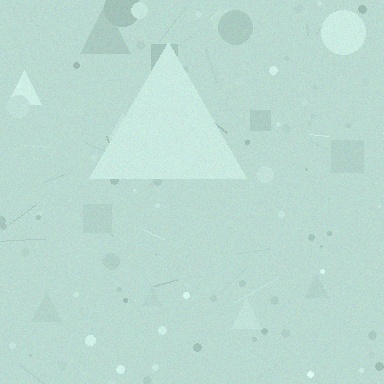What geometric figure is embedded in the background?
A triangle is embedded in the background.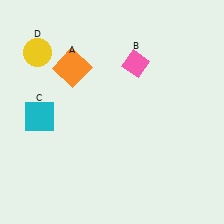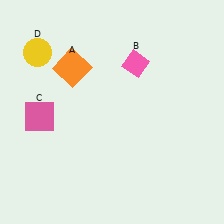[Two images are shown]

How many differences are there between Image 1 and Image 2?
There is 1 difference between the two images.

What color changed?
The square (C) changed from cyan in Image 1 to pink in Image 2.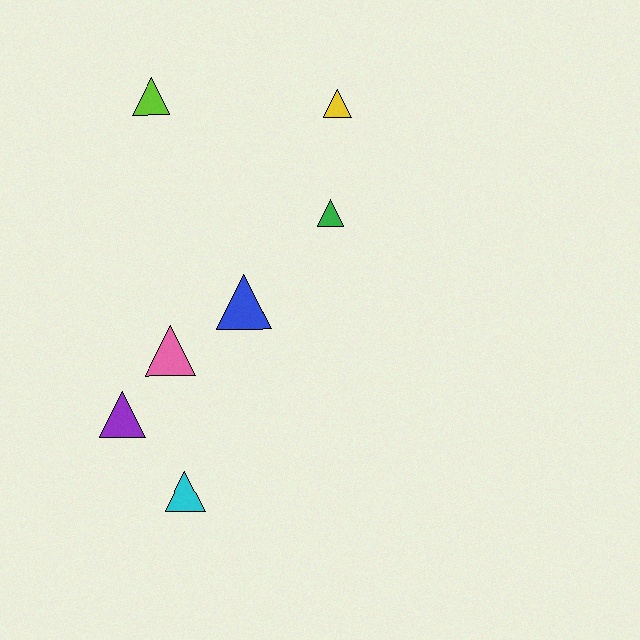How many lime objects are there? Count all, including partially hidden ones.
There is 1 lime object.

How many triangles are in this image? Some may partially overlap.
There are 7 triangles.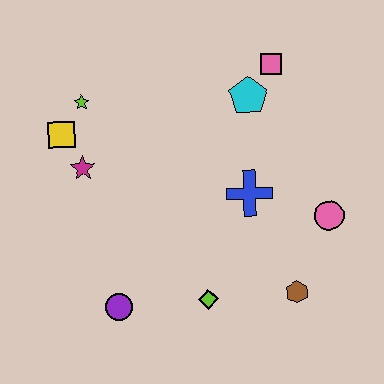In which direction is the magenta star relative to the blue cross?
The magenta star is to the left of the blue cross.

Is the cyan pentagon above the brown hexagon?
Yes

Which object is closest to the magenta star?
The yellow square is closest to the magenta star.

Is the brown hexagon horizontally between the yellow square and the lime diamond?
No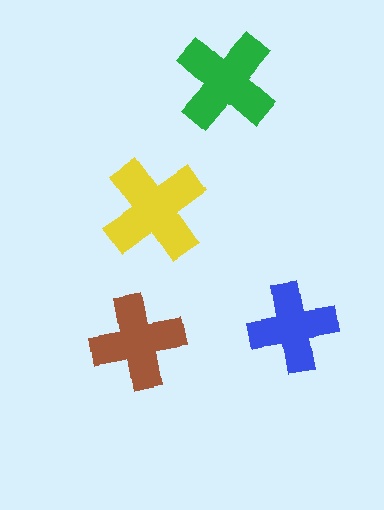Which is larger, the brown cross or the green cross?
The green one.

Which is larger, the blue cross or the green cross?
The green one.